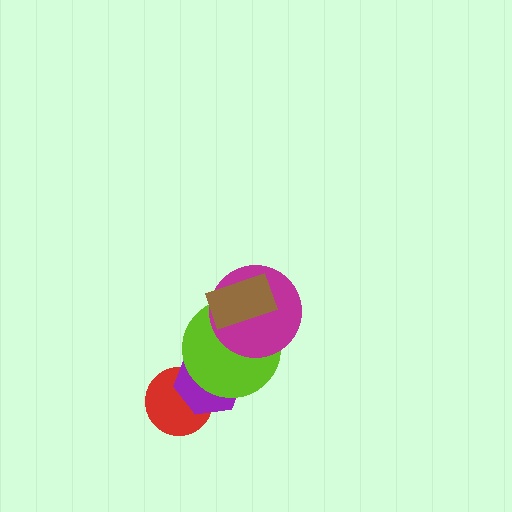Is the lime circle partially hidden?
Yes, it is partially covered by another shape.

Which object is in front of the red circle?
The purple hexagon is in front of the red circle.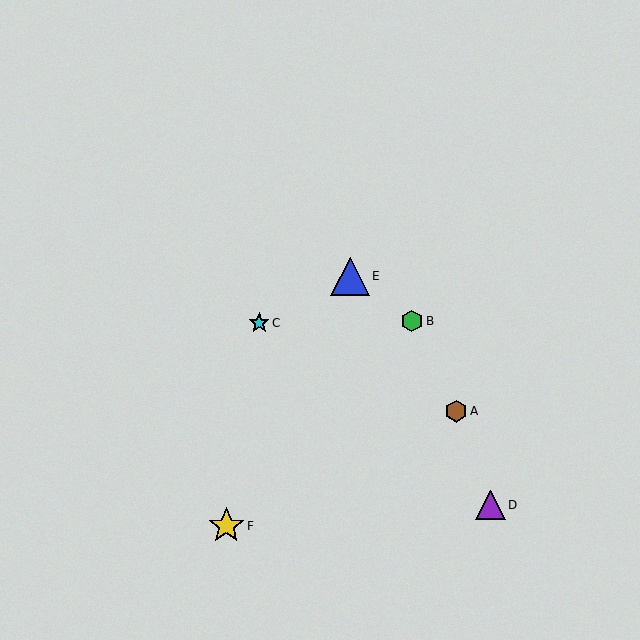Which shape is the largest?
The blue triangle (labeled E) is the largest.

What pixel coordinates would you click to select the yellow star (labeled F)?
Click at (226, 526) to select the yellow star F.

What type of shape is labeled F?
Shape F is a yellow star.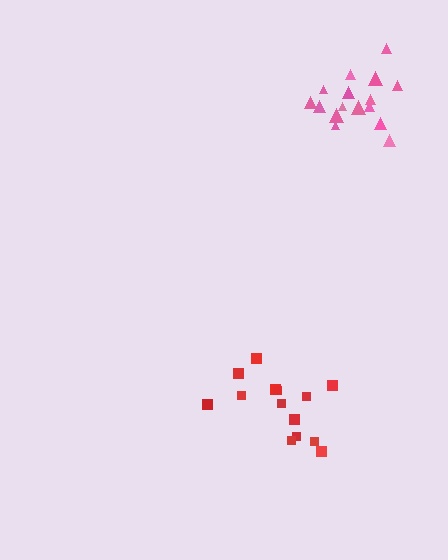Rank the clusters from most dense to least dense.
pink, red.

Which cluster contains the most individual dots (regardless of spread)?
Pink (16).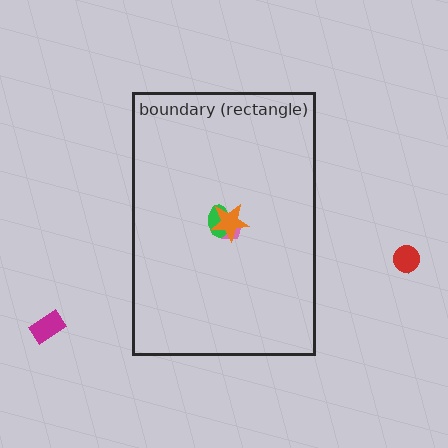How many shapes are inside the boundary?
3 inside, 3 outside.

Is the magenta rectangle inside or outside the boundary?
Outside.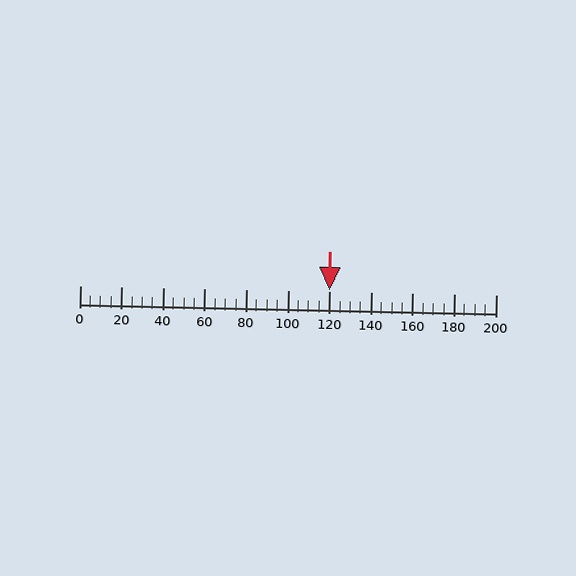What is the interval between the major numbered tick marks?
The major tick marks are spaced 20 units apart.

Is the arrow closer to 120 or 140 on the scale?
The arrow is closer to 120.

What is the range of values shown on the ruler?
The ruler shows values from 0 to 200.